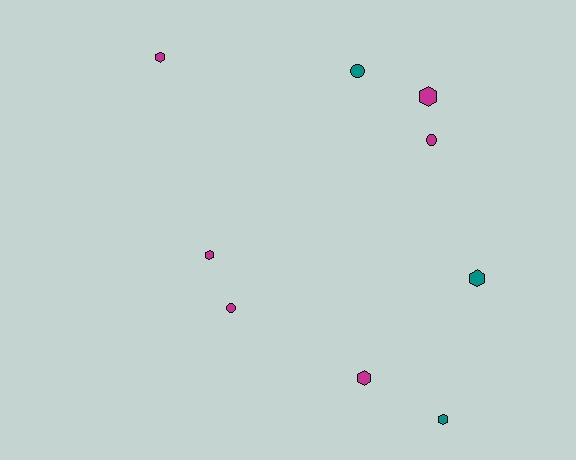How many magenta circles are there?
There are 2 magenta circles.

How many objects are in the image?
There are 9 objects.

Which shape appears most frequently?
Hexagon, with 6 objects.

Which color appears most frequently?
Magenta, with 6 objects.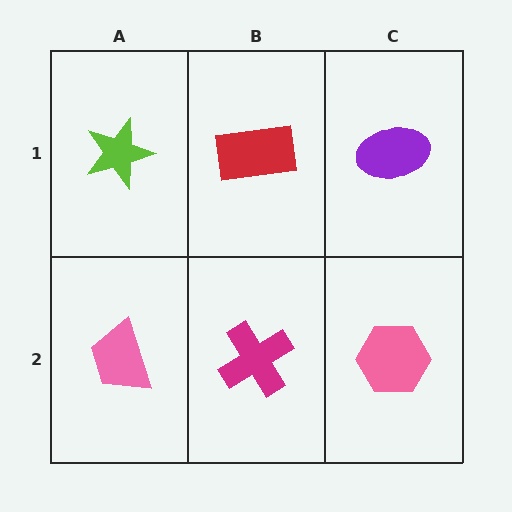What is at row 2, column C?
A pink hexagon.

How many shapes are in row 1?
3 shapes.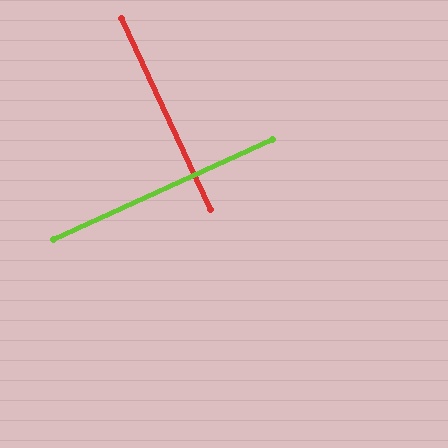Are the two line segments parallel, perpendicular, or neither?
Perpendicular — they meet at approximately 89°.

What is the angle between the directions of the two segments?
Approximately 89 degrees.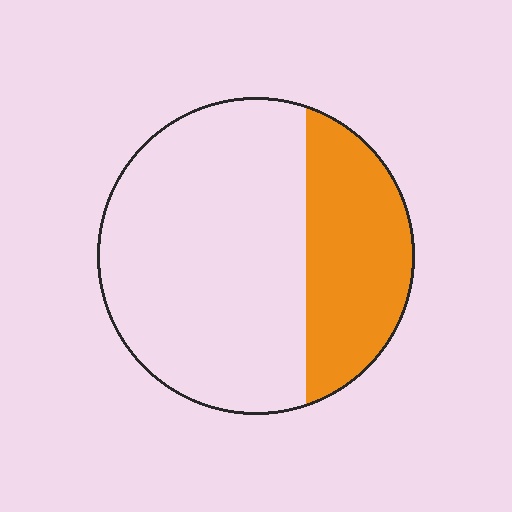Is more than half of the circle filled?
No.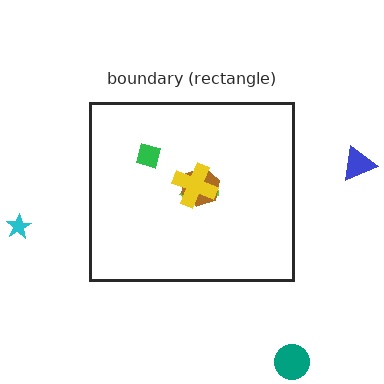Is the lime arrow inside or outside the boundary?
Inside.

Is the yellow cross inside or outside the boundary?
Inside.